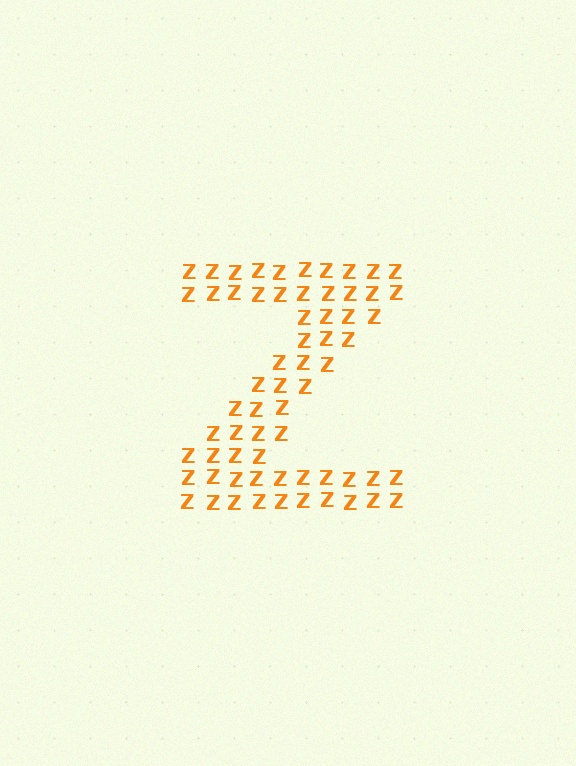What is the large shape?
The large shape is the letter Z.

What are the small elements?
The small elements are letter Z's.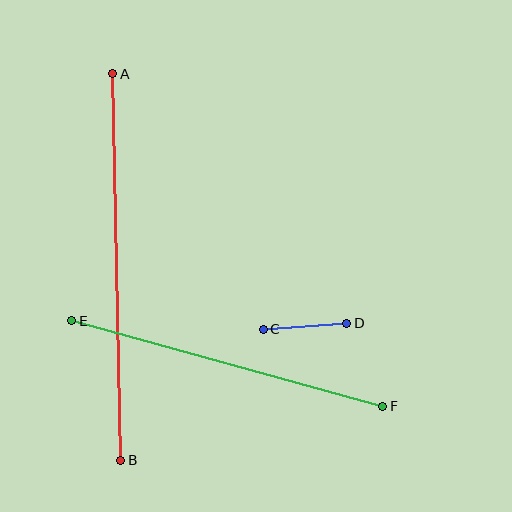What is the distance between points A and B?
The distance is approximately 387 pixels.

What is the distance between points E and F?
The distance is approximately 322 pixels.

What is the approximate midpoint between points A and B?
The midpoint is at approximately (117, 267) pixels.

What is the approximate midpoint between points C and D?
The midpoint is at approximately (305, 326) pixels.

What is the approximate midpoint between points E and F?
The midpoint is at approximately (227, 364) pixels.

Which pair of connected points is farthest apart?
Points A and B are farthest apart.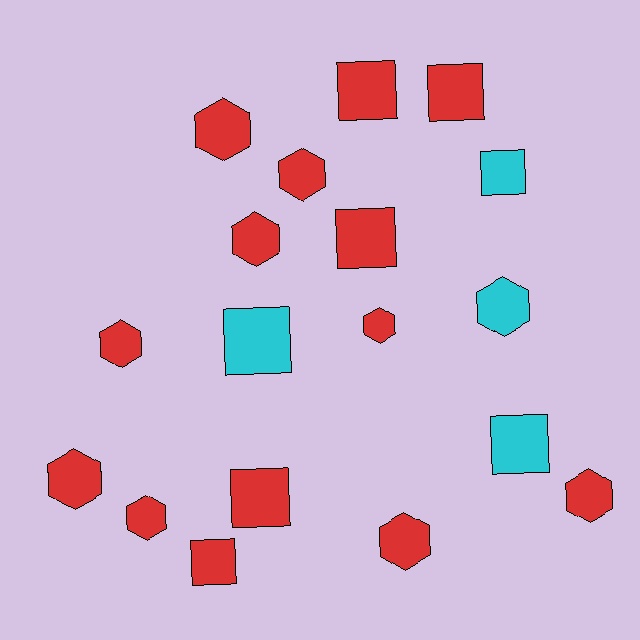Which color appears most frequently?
Red, with 14 objects.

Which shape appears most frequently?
Hexagon, with 10 objects.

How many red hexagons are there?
There are 9 red hexagons.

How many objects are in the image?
There are 18 objects.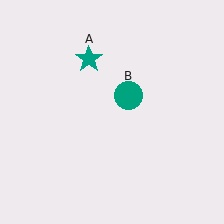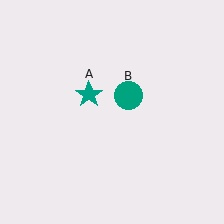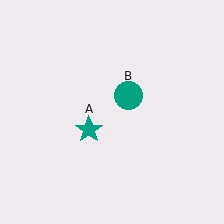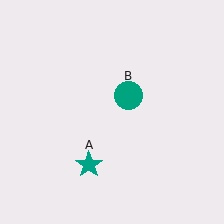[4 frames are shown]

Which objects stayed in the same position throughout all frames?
Teal circle (object B) remained stationary.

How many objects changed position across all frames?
1 object changed position: teal star (object A).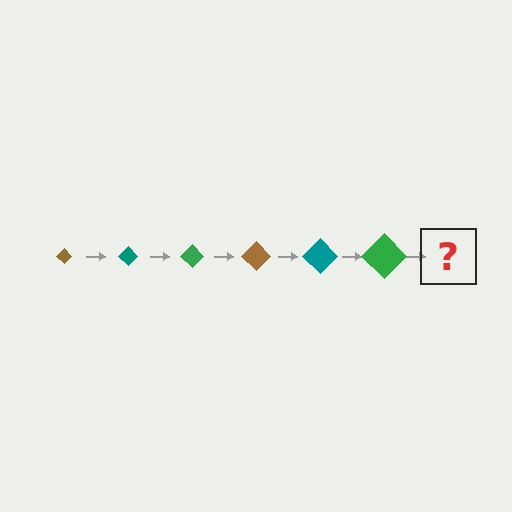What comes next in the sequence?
The next element should be a brown diamond, larger than the previous one.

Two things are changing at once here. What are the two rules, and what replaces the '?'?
The two rules are that the diamond grows larger each step and the color cycles through brown, teal, and green. The '?' should be a brown diamond, larger than the previous one.